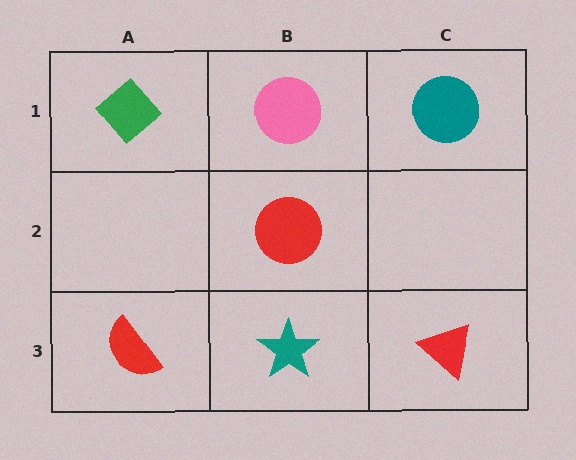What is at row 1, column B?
A pink circle.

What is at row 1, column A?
A green diamond.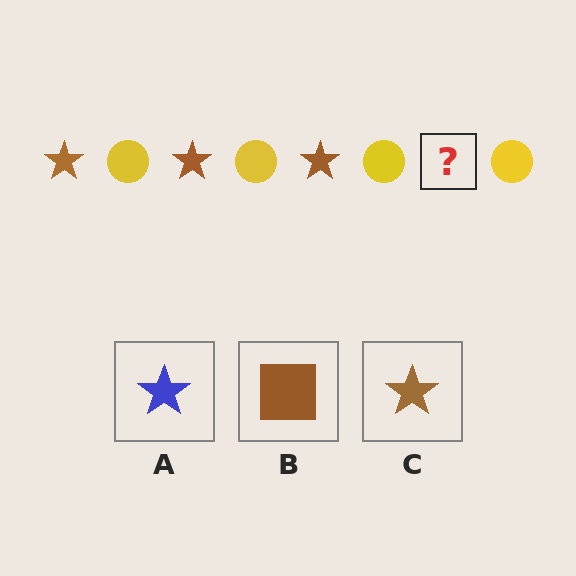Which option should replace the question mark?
Option C.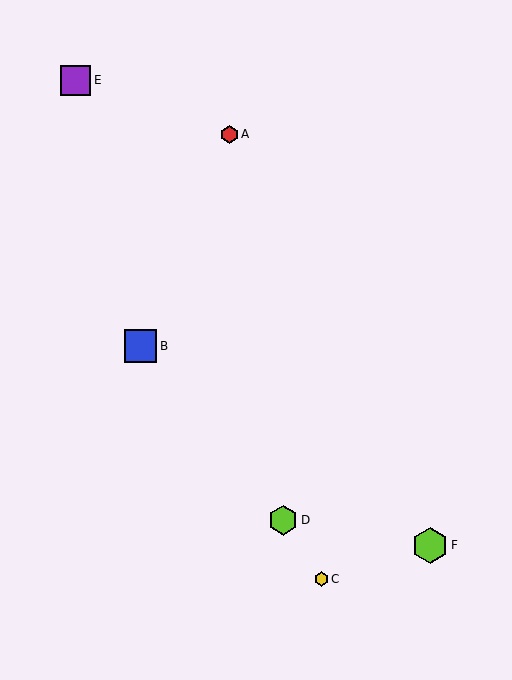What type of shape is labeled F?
Shape F is a lime hexagon.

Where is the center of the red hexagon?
The center of the red hexagon is at (229, 134).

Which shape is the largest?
The lime hexagon (labeled F) is the largest.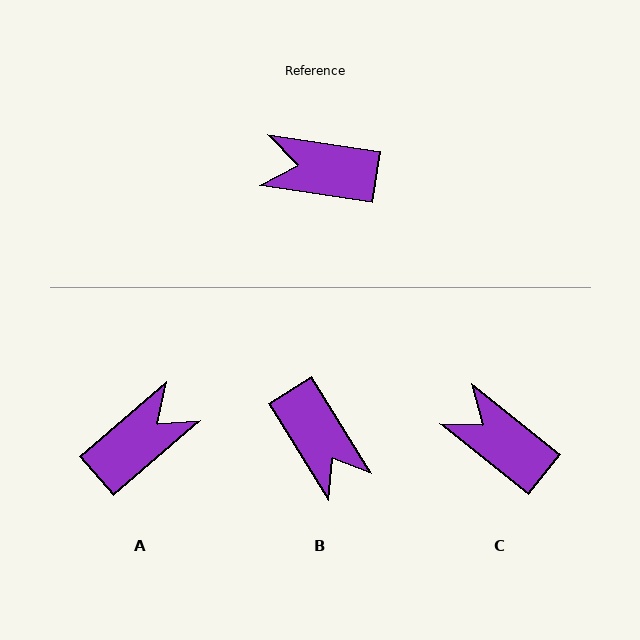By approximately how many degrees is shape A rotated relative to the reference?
Approximately 131 degrees clockwise.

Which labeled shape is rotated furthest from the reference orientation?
A, about 131 degrees away.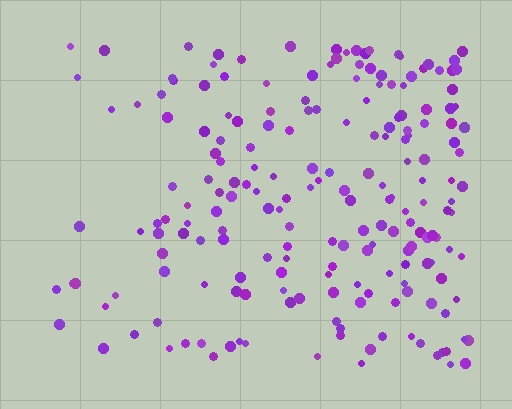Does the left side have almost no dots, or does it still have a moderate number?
Still a moderate number, just noticeably fewer than the right.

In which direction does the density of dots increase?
From left to right, with the right side densest.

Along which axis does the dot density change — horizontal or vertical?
Horizontal.